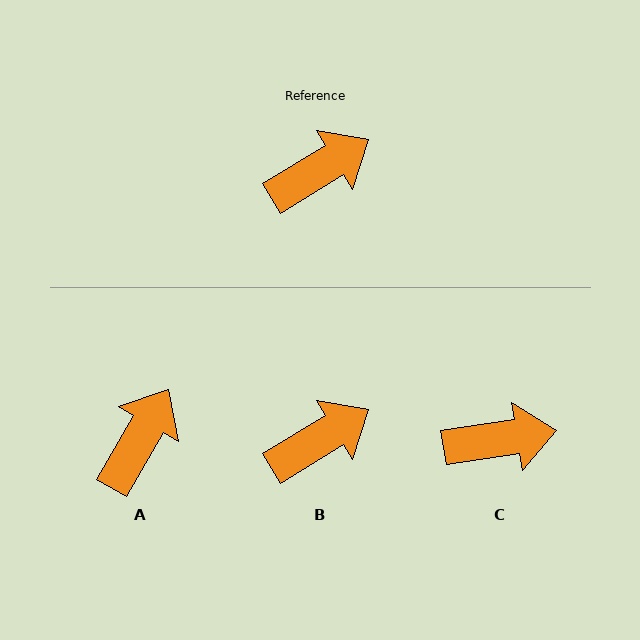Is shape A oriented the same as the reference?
No, it is off by about 29 degrees.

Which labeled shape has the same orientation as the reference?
B.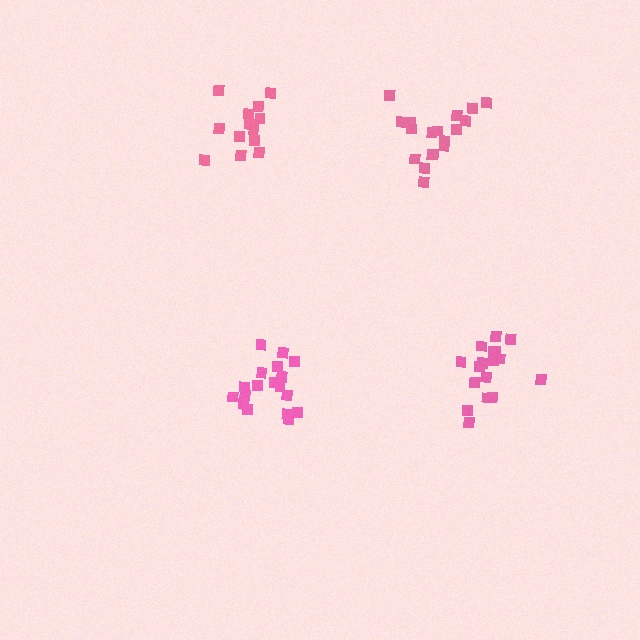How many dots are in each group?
Group 1: 18 dots, Group 2: 13 dots, Group 3: 17 dots, Group 4: 18 dots (66 total).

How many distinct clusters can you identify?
There are 4 distinct clusters.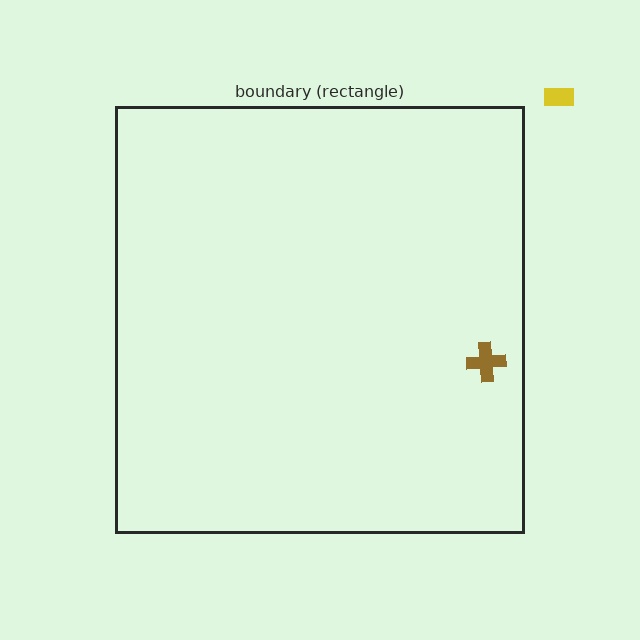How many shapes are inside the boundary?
1 inside, 1 outside.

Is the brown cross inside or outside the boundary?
Inside.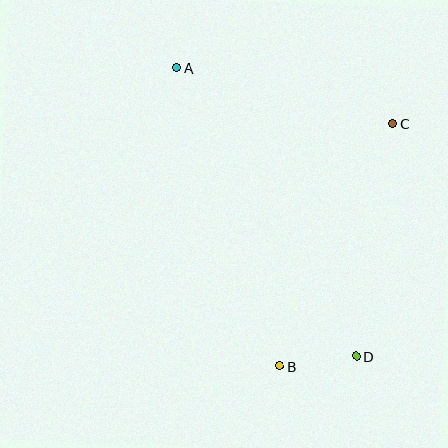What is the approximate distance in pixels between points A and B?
The distance between A and B is approximately 316 pixels.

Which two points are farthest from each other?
Points A and D are farthest from each other.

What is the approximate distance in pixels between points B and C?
The distance between B and C is approximately 268 pixels.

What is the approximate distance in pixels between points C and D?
The distance between C and D is approximately 236 pixels.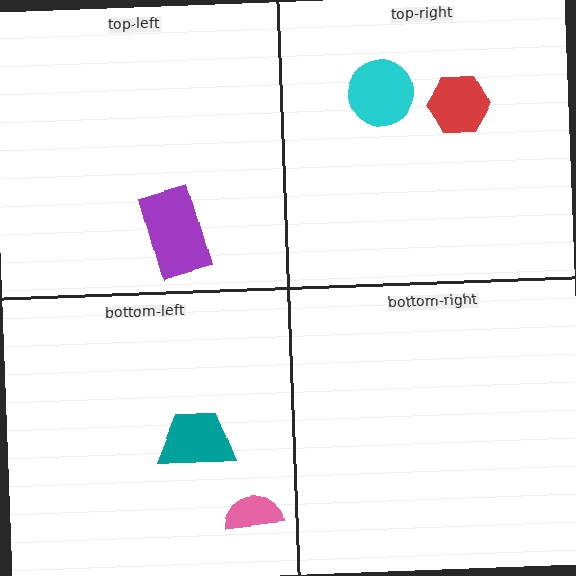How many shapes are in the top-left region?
1.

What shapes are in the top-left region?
The purple rectangle.